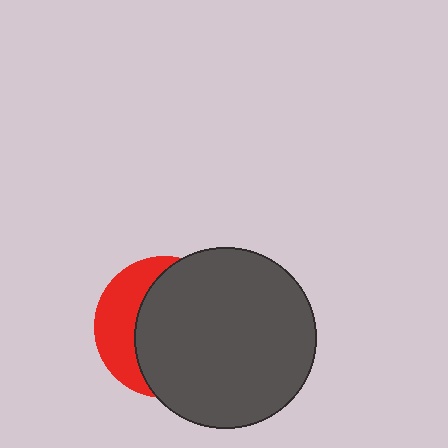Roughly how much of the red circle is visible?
A small part of it is visible (roughly 33%).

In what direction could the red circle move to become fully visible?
The red circle could move left. That would shift it out from behind the dark gray circle entirely.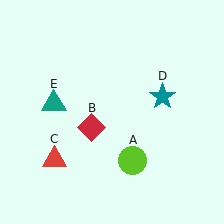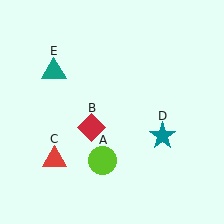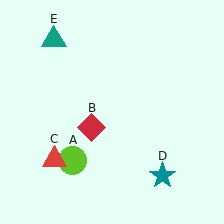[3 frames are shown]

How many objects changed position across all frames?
3 objects changed position: lime circle (object A), teal star (object D), teal triangle (object E).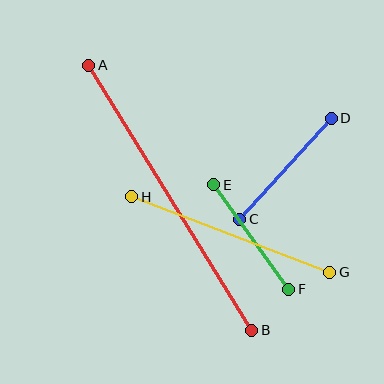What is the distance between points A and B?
The distance is approximately 311 pixels.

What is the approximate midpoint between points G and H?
The midpoint is at approximately (231, 235) pixels.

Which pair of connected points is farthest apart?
Points A and B are farthest apart.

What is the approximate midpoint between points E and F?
The midpoint is at approximately (251, 237) pixels.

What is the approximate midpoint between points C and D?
The midpoint is at approximately (286, 169) pixels.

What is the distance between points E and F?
The distance is approximately 129 pixels.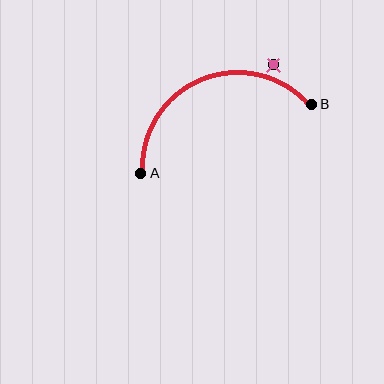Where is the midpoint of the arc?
The arc midpoint is the point on the curve farthest from the straight line joining A and B. It sits above that line.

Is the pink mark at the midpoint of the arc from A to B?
No — the pink mark does not lie on the arc at all. It sits slightly outside the curve.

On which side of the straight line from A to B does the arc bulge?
The arc bulges above the straight line connecting A and B.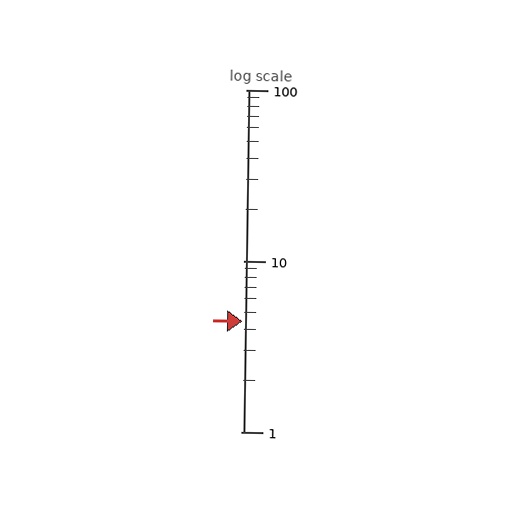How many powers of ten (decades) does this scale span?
The scale spans 2 decades, from 1 to 100.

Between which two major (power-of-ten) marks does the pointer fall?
The pointer is between 1 and 10.